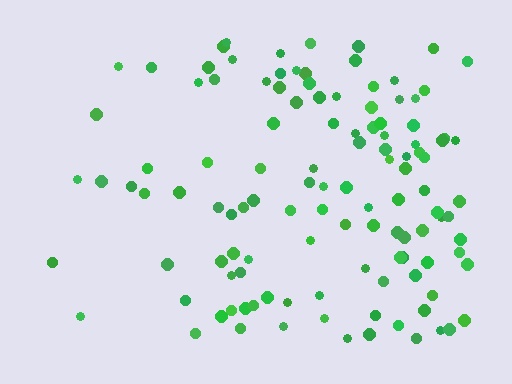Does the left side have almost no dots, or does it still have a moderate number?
Still a moderate number, just noticeably fewer than the right.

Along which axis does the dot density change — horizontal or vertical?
Horizontal.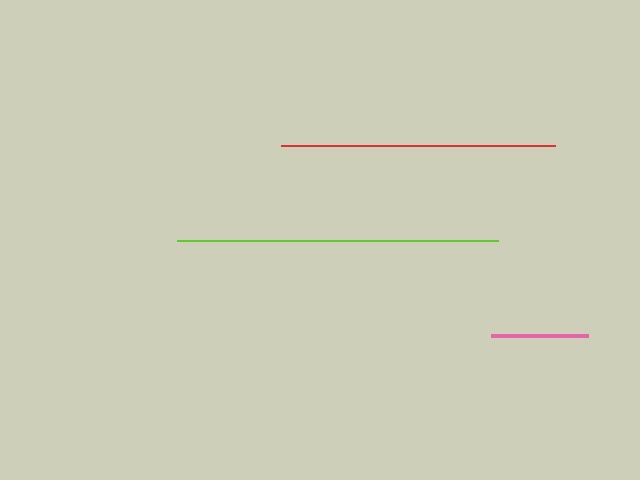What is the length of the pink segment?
The pink segment is approximately 97 pixels long.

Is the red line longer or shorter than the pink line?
The red line is longer than the pink line.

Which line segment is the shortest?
The pink line is the shortest at approximately 97 pixels.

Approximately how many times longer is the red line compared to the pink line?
The red line is approximately 2.8 times the length of the pink line.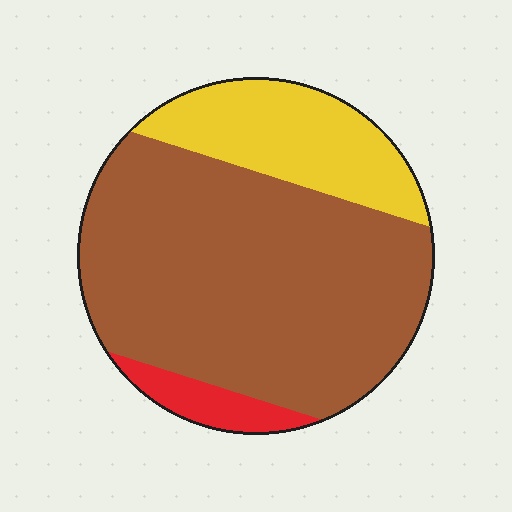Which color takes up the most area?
Brown, at roughly 70%.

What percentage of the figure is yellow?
Yellow takes up about one fifth (1/5) of the figure.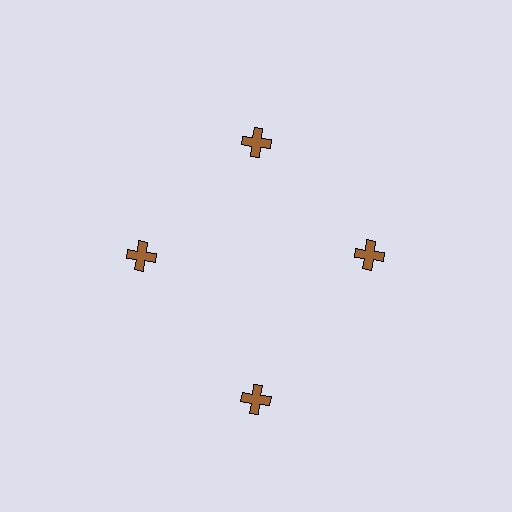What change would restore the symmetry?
The symmetry would be restored by moving it inward, back onto the ring so that all 4 crosses sit at equal angles and equal distance from the center.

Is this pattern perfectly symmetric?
No. The 4 brown crosses are arranged in a ring, but one element near the 6 o'clock position is pushed outward from the center, breaking the 4-fold rotational symmetry.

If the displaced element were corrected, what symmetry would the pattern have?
It would have 4-fold rotational symmetry — the pattern would map onto itself every 90 degrees.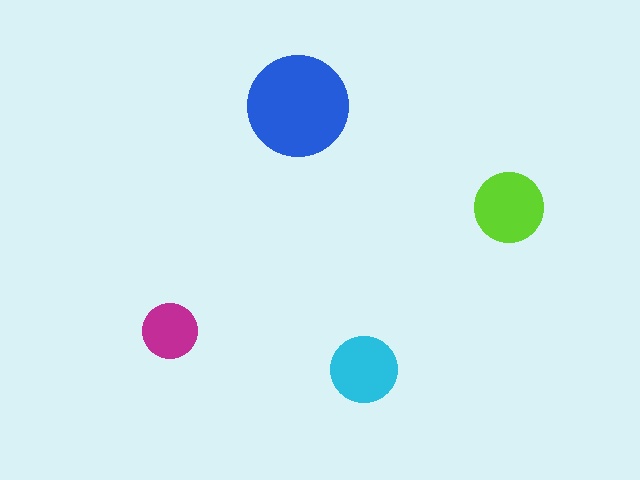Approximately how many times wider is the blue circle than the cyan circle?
About 1.5 times wider.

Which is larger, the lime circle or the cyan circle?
The lime one.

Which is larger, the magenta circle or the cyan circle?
The cyan one.